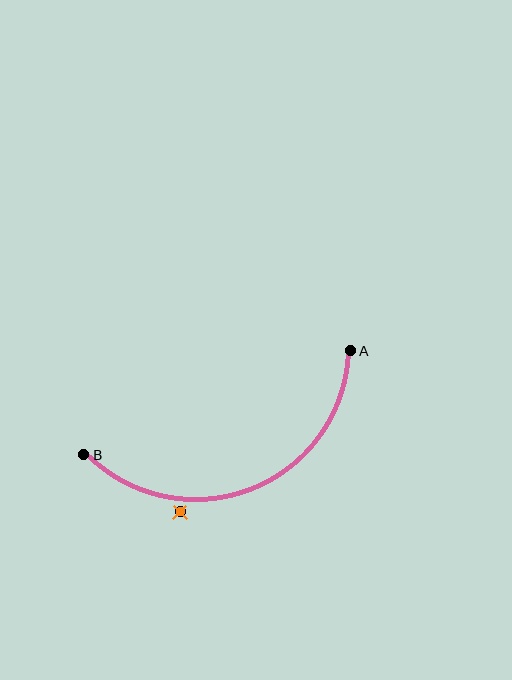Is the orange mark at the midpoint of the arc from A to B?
No — the orange mark does not lie on the arc at all. It sits slightly outside the curve.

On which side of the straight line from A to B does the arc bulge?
The arc bulges below the straight line connecting A and B.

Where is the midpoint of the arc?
The arc midpoint is the point on the curve farthest from the straight line joining A and B. It sits below that line.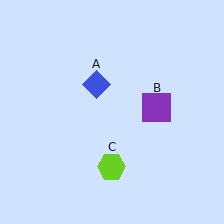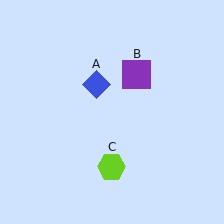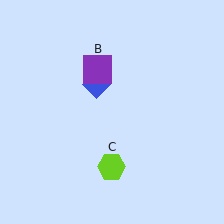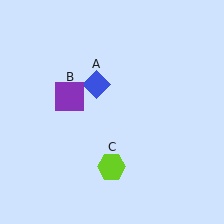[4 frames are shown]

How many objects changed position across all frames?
1 object changed position: purple square (object B).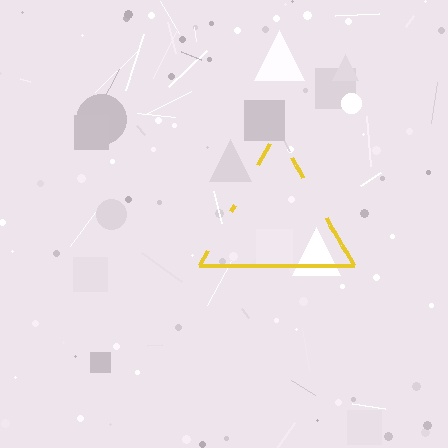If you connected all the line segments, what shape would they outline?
They would outline a triangle.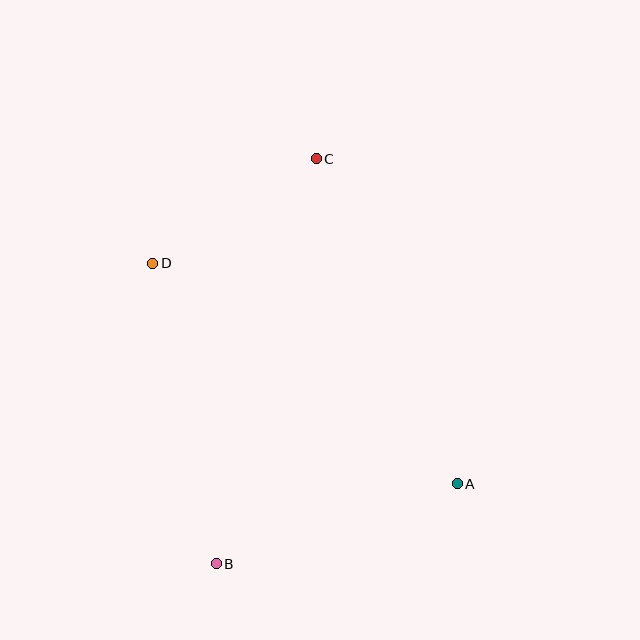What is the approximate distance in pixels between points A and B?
The distance between A and B is approximately 254 pixels.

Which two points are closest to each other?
Points C and D are closest to each other.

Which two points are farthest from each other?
Points B and C are farthest from each other.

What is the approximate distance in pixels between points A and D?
The distance between A and D is approximately 376 pixels.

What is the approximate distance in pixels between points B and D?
The distance between B and D is approximately 307 pixels.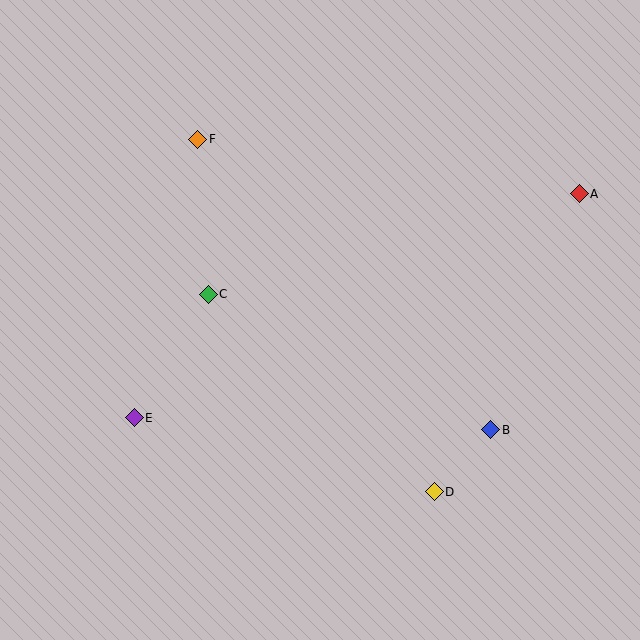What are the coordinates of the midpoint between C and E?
The midpoint between C and E is at (171, 356).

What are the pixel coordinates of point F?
Point F is at (198, 139).